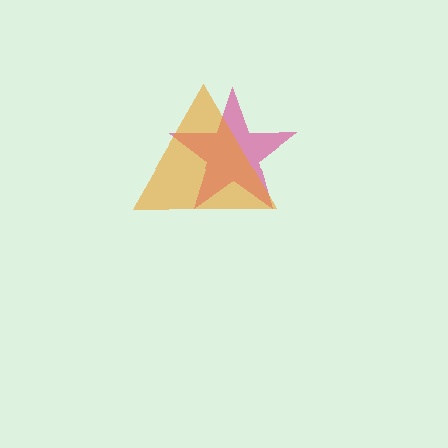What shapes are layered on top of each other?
The layered shapes are: a magenta star, an orange triangle.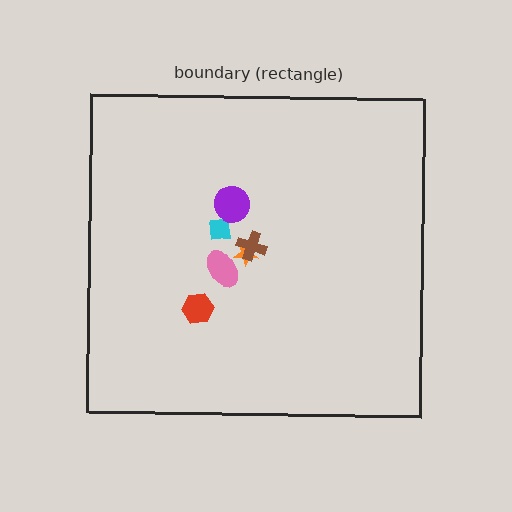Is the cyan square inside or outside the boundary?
Inside.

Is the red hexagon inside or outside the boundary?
Inside.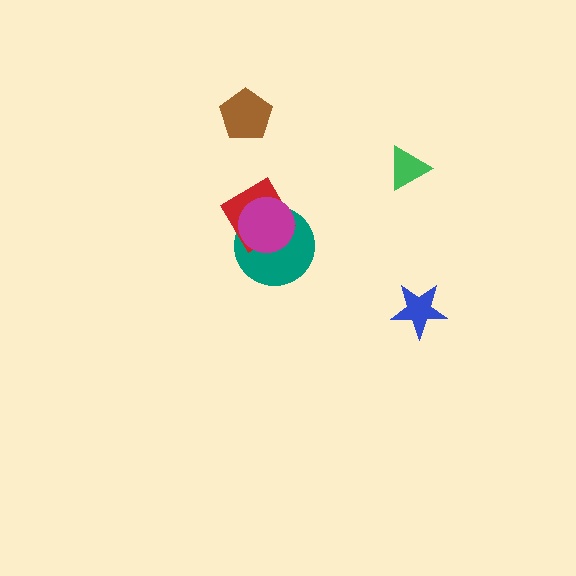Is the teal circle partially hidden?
Yes, it is partially covered by another shape.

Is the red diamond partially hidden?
Yes, it is partially covered by another shape.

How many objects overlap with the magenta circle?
2 objects overlap with the magenta circle.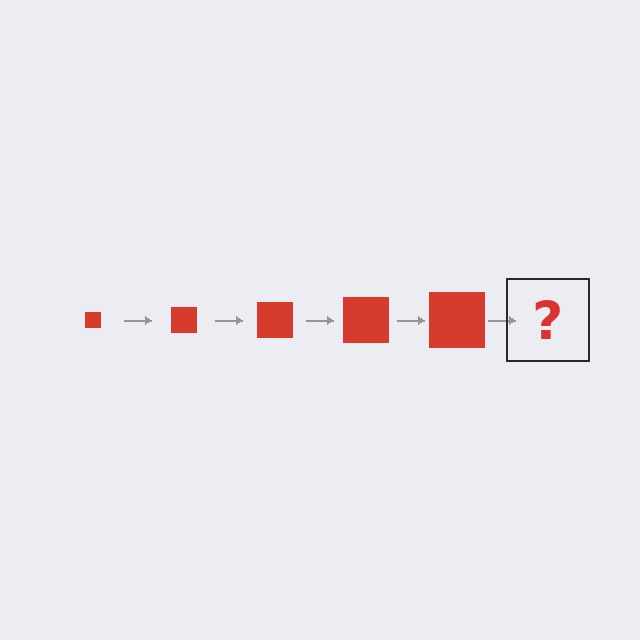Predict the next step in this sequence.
The next step is a red square, larger than the previous one.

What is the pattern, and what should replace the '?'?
The pattern is that the square gets progressively larger each step. The '?' should be a red square, larger than the previous one.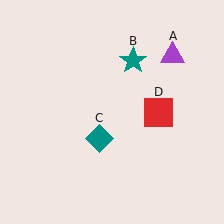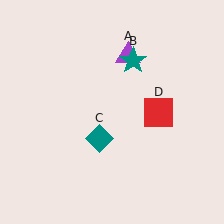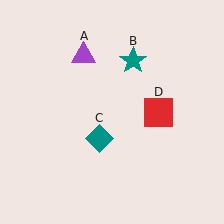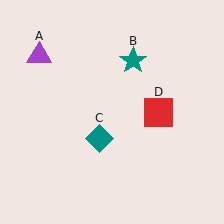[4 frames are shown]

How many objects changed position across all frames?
1 object changed position: purple triangle (object A).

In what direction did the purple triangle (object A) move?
The purple triangle (object A) moved left.